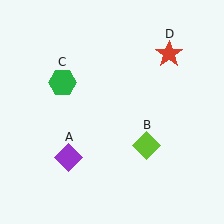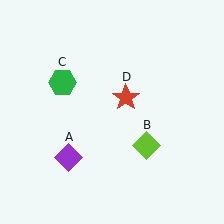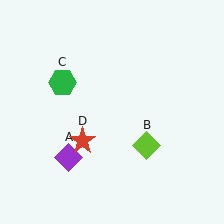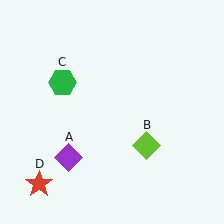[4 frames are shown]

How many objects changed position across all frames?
1 object changed position: red star (object D).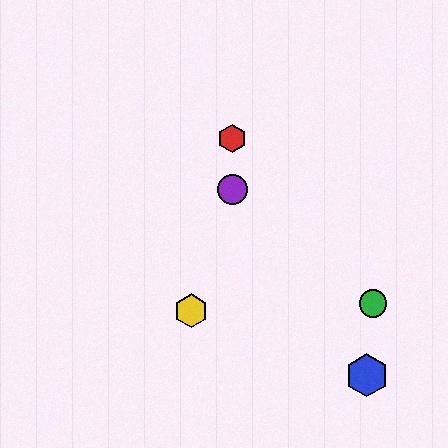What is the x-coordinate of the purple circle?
The purple circle is at x≈232.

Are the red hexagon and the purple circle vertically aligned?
Yes, both are at x≈232.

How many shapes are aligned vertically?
2 shapes (the red hexagon, the purple circle) are aligned vertically.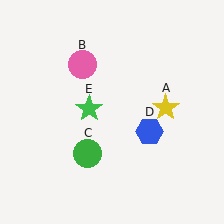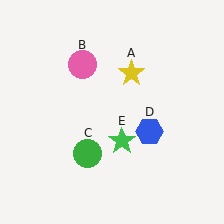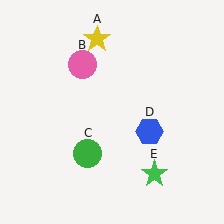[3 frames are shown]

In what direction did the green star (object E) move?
The green star (object E) moved down and to the right.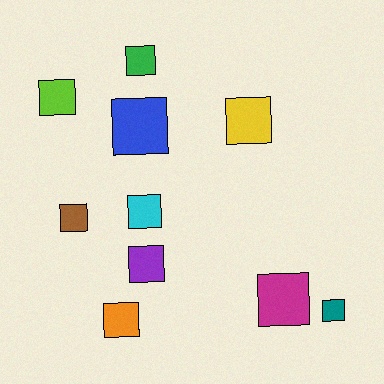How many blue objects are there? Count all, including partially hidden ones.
There is 1 blue object.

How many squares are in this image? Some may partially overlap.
There are 10 squares.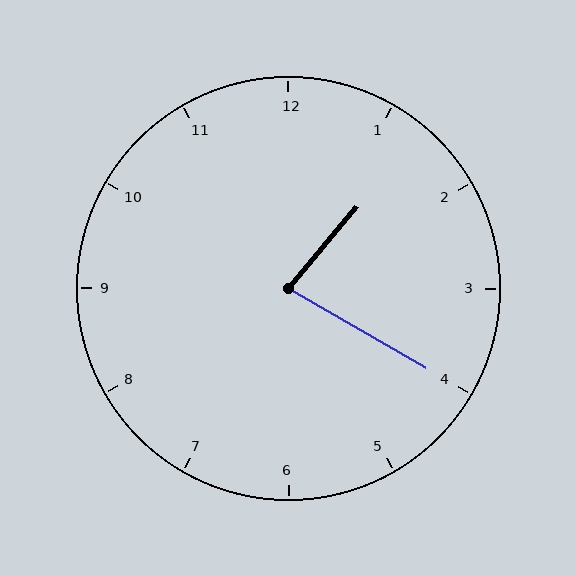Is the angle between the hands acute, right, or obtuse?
It is acute.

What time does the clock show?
1:20.